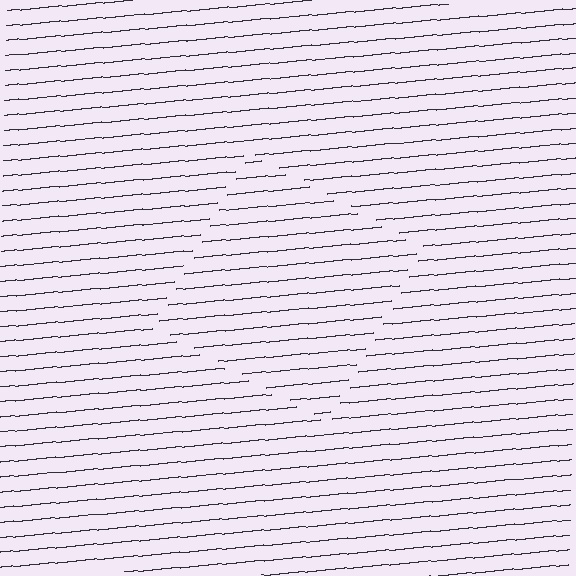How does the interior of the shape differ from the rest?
The interior of the shape contains the same grating, shifted by half a period — the contour is defined by the phase discontinuity where line-ends from the inner and outer gratings abut.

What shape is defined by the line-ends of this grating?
An illusory square. The interior of the shape contains the same grating, shifted by half a period — the contour is defined by the phase discontinuity where line-ends from the inner and outer gratings abut.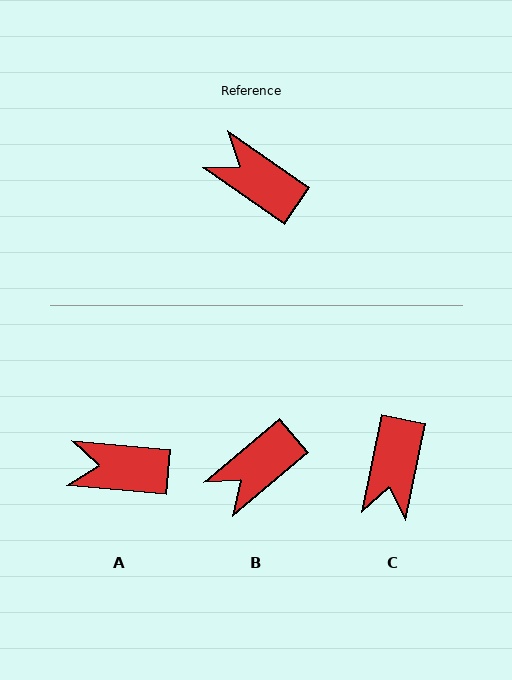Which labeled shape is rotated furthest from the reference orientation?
C, about 113 degrees away.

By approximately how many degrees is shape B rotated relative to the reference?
Approximately 75 degrees counter-clockwise.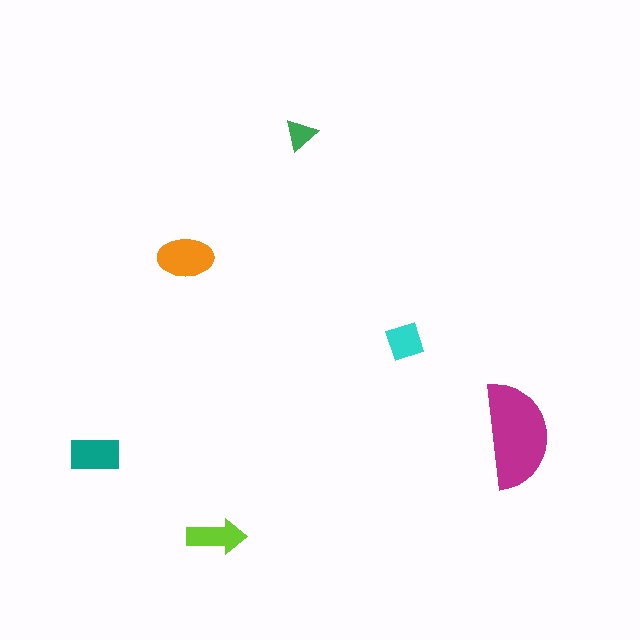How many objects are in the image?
There are 6 objects in the image.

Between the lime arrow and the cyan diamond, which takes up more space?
The lime arrow.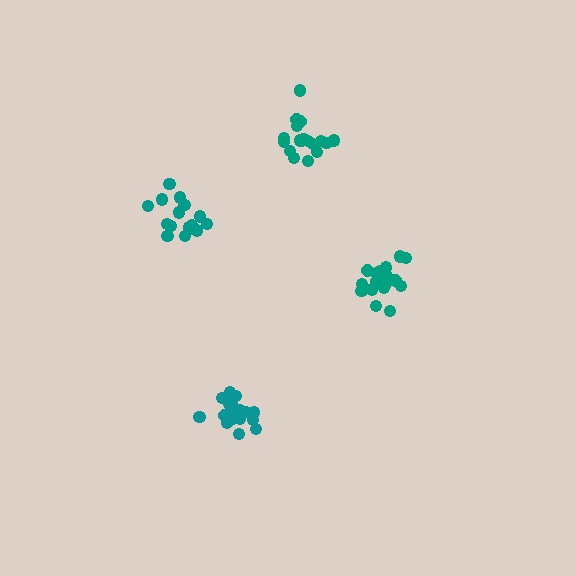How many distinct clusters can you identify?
There are 4 distinct clusters.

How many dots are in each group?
Group 1: 17 dots, Group 2: 18 dots, Group 3: 18 dots, Group 4: 18 dots (71 total).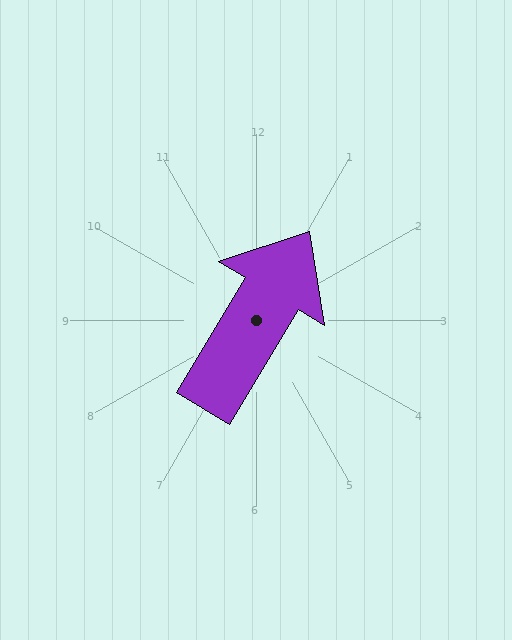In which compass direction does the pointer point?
Northeast.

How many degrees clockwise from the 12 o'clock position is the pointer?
Approximately 31 degrees.